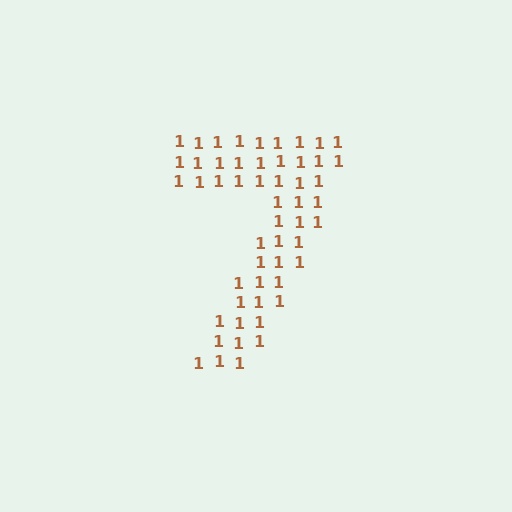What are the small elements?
The small elements are digit 1's.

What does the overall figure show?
The overall figure shows the digit 7.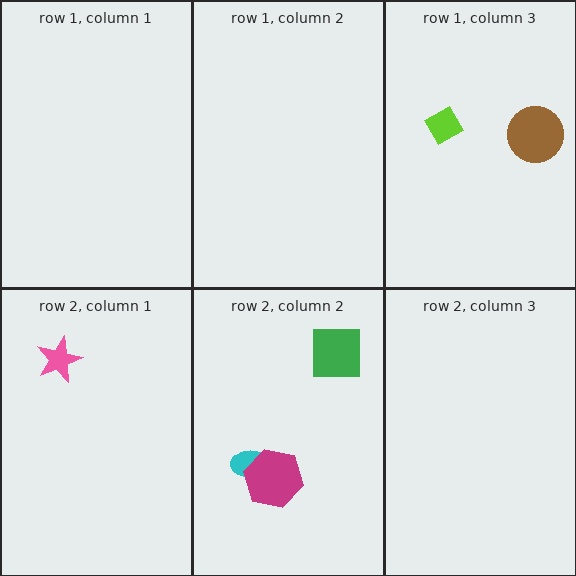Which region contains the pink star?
The row 2, column 1 region.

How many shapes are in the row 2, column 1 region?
1.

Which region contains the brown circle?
The row 1, column 3 region.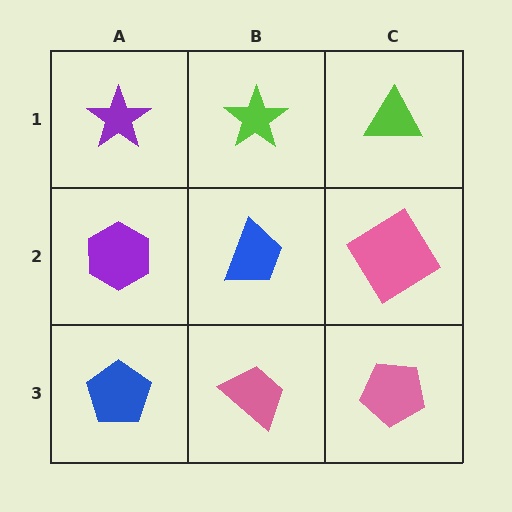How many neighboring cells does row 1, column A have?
2.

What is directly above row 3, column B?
A blue trapezoid.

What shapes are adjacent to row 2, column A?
A purple star (row 1, column A), a blue pentagon (row 3, column A), a blue trapezoid (row 2, column B).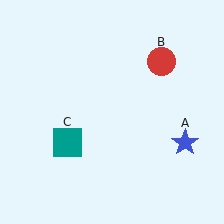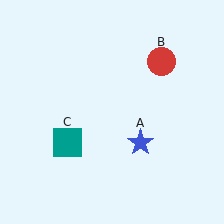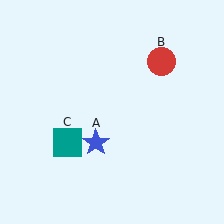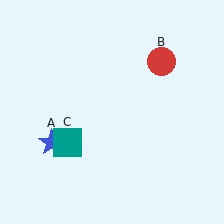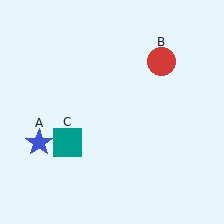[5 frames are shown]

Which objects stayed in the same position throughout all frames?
Red circle (object B) and teal square (object C) remained stationary.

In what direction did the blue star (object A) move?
The blue star (object A) moved left.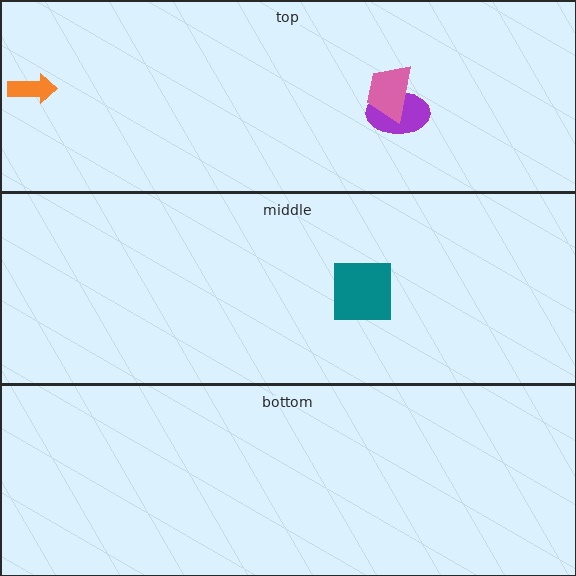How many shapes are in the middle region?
1.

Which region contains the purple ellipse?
The top region.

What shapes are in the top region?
The purple ellipse, the orange arrow, the pink trapezoid.